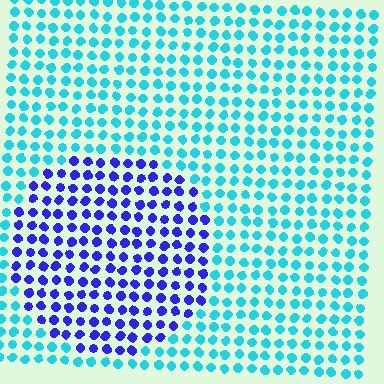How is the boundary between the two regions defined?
The boundary is defined purely by a slight shift in hue (about 59 degrees). Spacing, size, and orientation are identical on both sides.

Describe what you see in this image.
The image is filled with small cyan elements in a uniform arrangement. A circle-shaped region is visible where the elements are tinted to a slightly different hue, forming a subtle color boundary.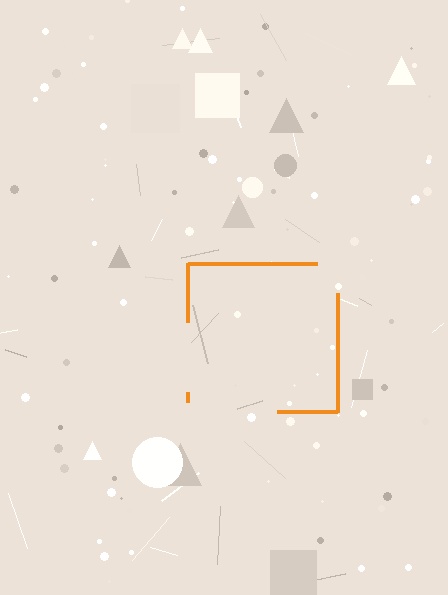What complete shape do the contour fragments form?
The contour fragments form a square.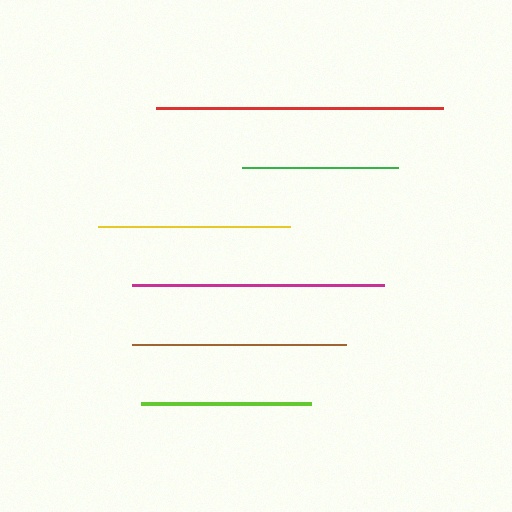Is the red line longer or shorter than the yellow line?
The red line is longer than the yellow line.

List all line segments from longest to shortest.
From longest to shortest: red, magenta, brown, yellow, lime, green.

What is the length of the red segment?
The red segment is approximately 287 pixels long.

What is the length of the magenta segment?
The magenta segment is approximately 252 pixels long.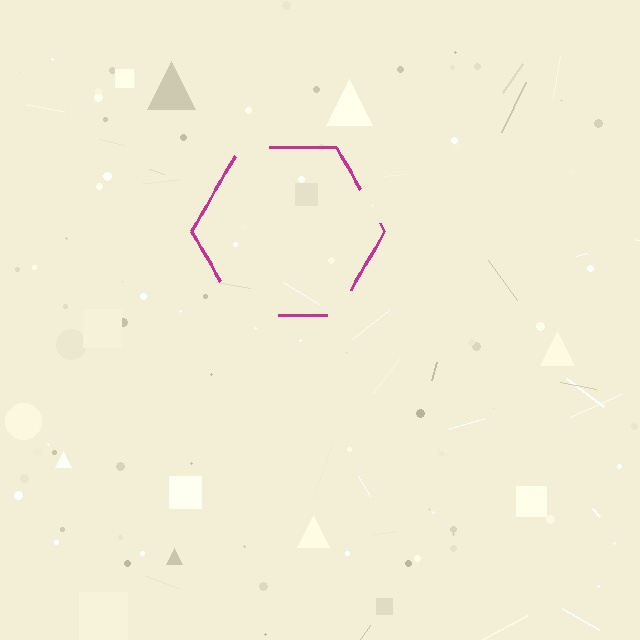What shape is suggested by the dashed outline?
The dashed outline suggests a hexagon.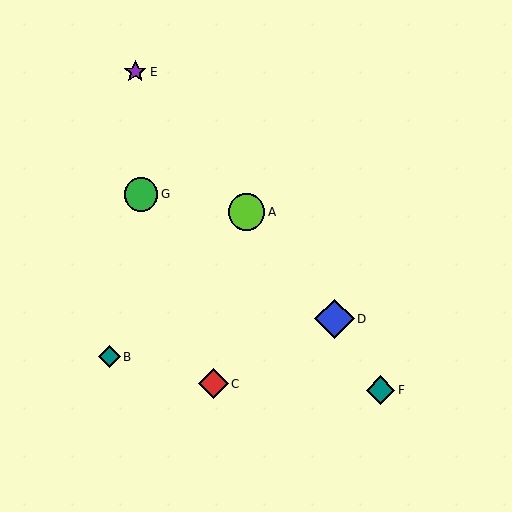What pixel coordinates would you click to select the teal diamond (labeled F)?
Click at (380, 390) to select the teal diamond F.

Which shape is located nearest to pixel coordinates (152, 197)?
The green circle (labeled G) at (141, 194) is nearest to that location.